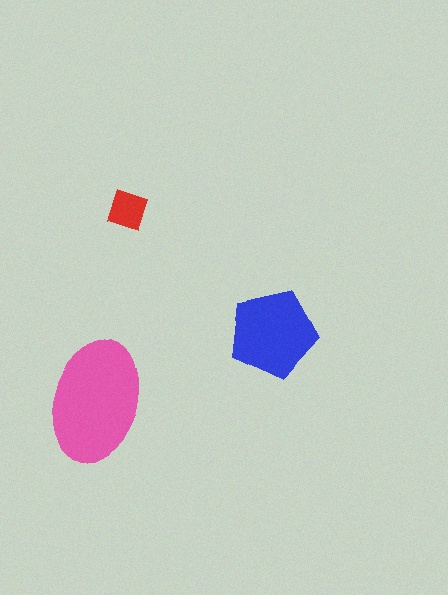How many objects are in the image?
There are 3 objects in the image.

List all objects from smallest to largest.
The red square, the blue pentagon, the pink ellipse.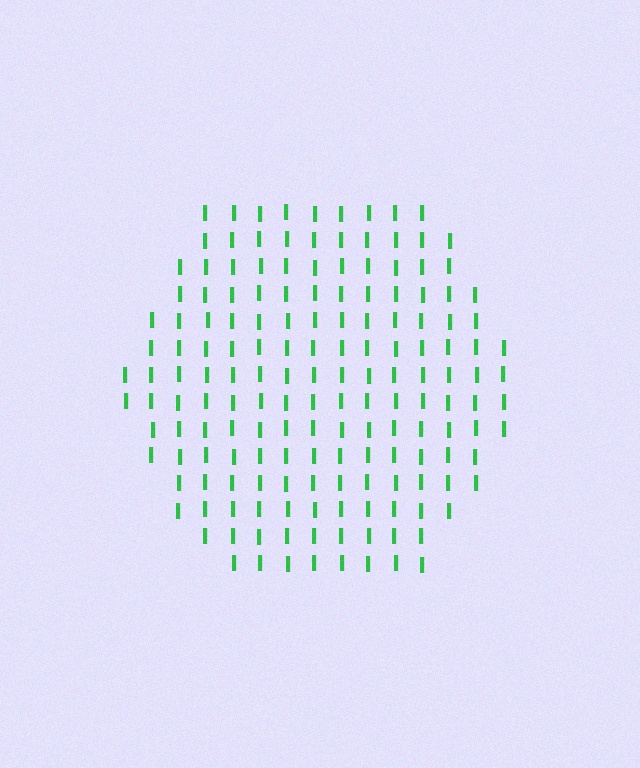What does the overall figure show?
The overall figure shows a hexagon.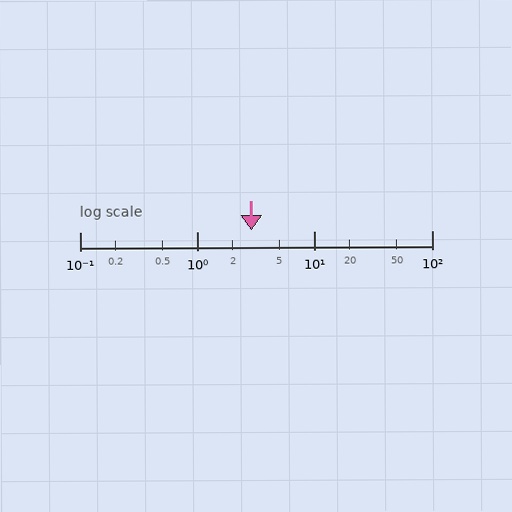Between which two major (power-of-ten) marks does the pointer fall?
The pointer is between 1 and 10.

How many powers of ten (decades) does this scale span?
The scale spans 3 decades, from 0.1 to 100.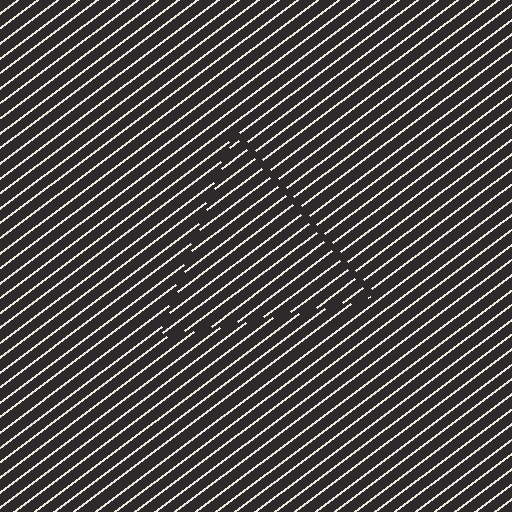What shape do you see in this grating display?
An illusory triangle. The interior of the shape contains the same grating, shifted by half a period — the contour is defined by the phase discontinuity where line-ends from the inner and outer gratings abut.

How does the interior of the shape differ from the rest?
The interior of the shape contains the same grating, shifted by half a period — the contour is defined by the phase discontinuity where line-ends from the inner and outer gratings abut.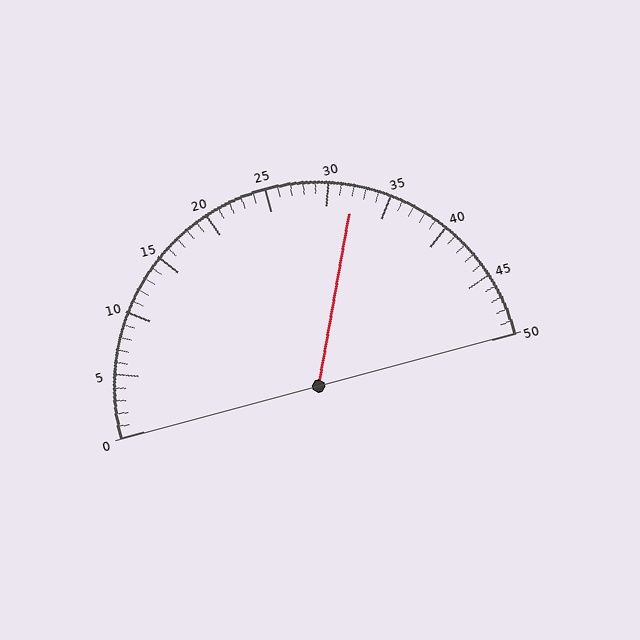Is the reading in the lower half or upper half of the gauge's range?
The reading is in the upper half of the range (0 to 50).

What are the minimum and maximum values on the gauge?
The gauge ranges from 0 to 50.